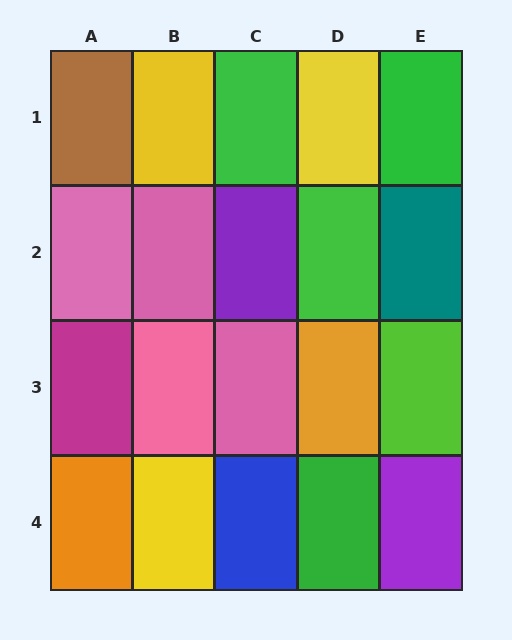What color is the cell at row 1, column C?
Green.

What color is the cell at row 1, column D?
Yellow.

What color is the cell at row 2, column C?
Purple.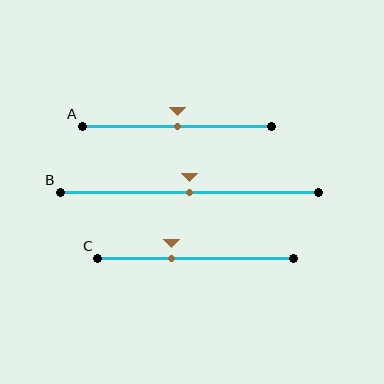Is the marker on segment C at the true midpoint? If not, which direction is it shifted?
No, the marker on segment C is shifted to the left by about 12% of the segment length.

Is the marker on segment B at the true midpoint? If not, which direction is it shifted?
Yes, the marker on segment B is at the true midpoint.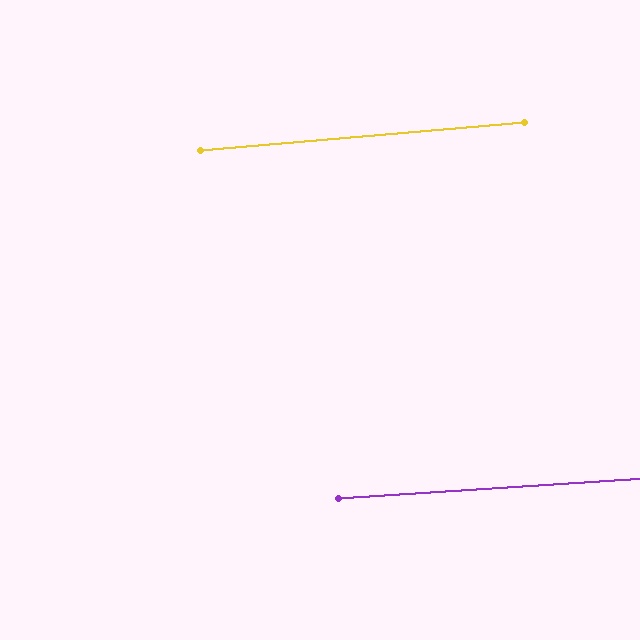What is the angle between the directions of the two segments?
Approximately 1 degree.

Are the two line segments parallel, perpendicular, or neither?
Parallel — their directions differ by only 1.4°.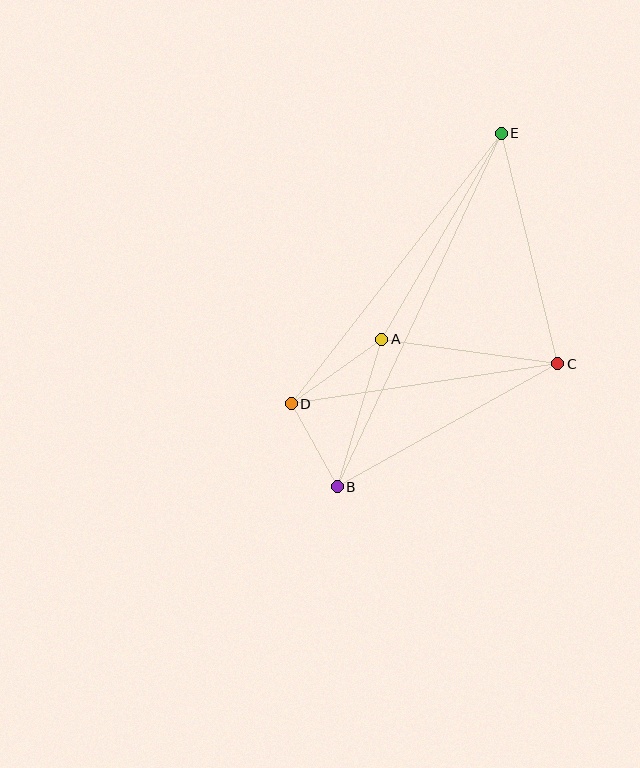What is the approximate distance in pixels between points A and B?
The distance between A and B is approximately 154 pixels.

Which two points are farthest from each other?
Points B and E are farthest from each other.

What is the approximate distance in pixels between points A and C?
The distance between A and C is approximately 178 pixels.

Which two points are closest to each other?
Points B and D are closest to each other.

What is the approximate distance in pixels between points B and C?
The distance between B and C is approximately 252 pixels.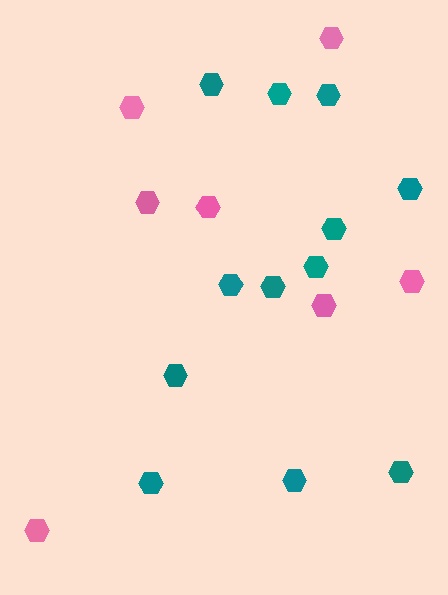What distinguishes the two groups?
There are 2 groups: one group of teal hexagons (12) and one group of pink hexagons (7).